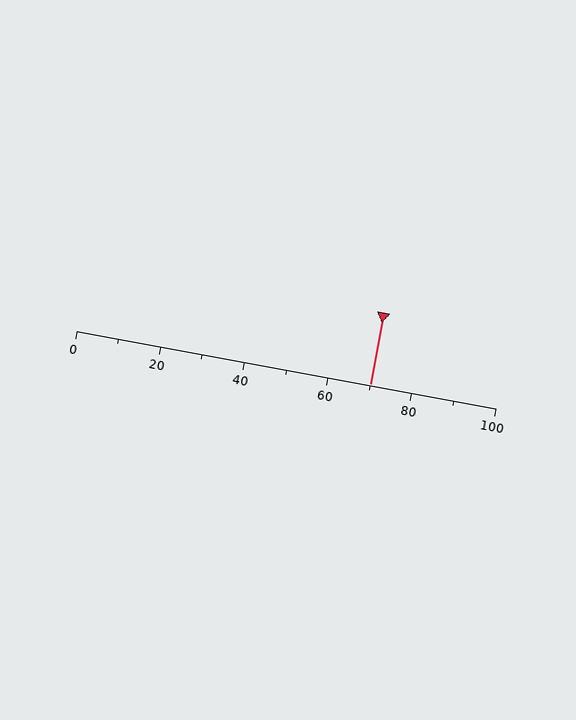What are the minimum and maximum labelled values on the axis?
The axis runs from 0 to 100.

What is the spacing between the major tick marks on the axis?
The major ticks are spaced 20 apart.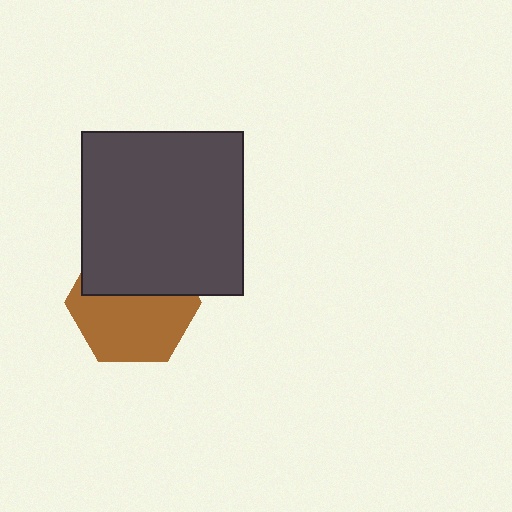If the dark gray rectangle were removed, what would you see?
You would see the complete brown hexagon.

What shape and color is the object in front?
The object in front is a dark gray rectangle.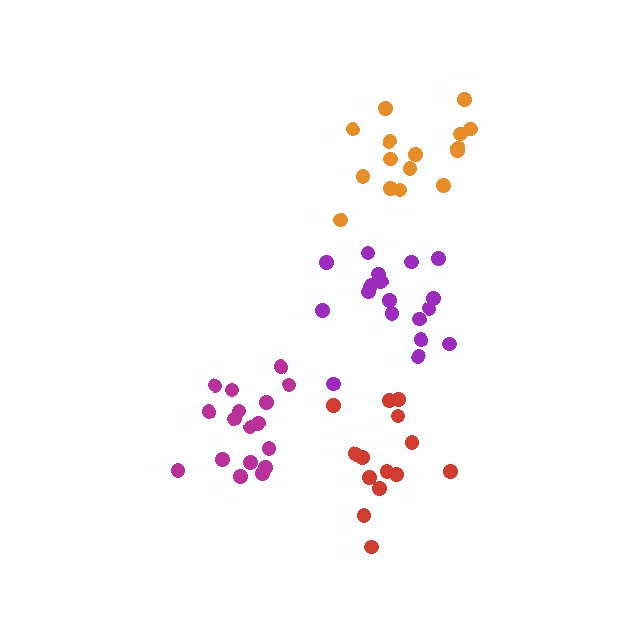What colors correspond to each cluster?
The clusters are colored: red, magenta, purple, orange.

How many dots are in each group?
Group 1: 14 dots, Group 2: 17 dots, Group 3: 18 dots, Group 4: 16 dots (65 total).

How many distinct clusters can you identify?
There are 4 distinct clusters.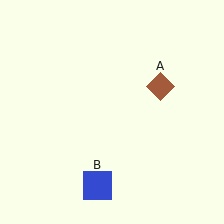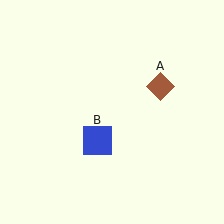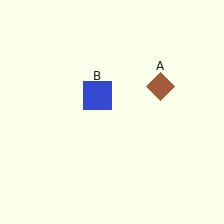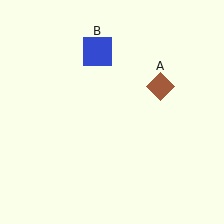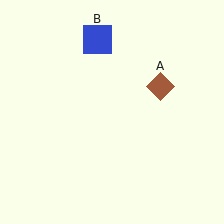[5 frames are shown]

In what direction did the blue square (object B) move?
The blue square (object B) moved up.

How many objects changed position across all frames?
1 object changed position: blue square (object B).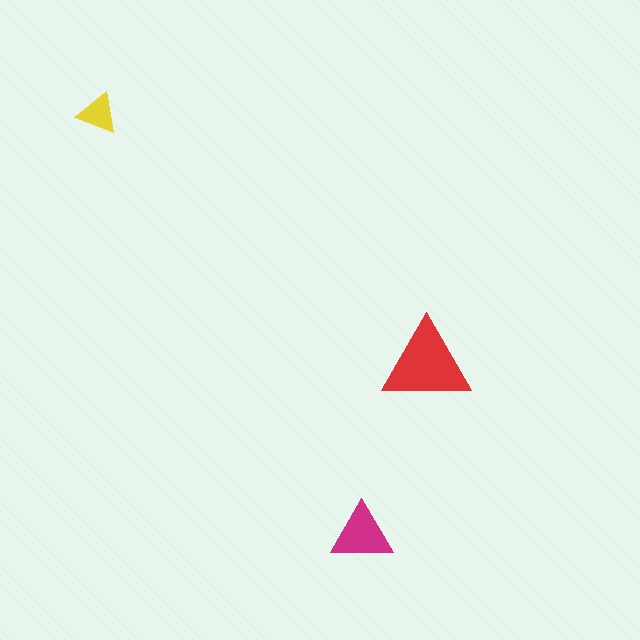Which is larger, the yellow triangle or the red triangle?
The red one.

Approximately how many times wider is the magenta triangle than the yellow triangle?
About 1.5 times wider.